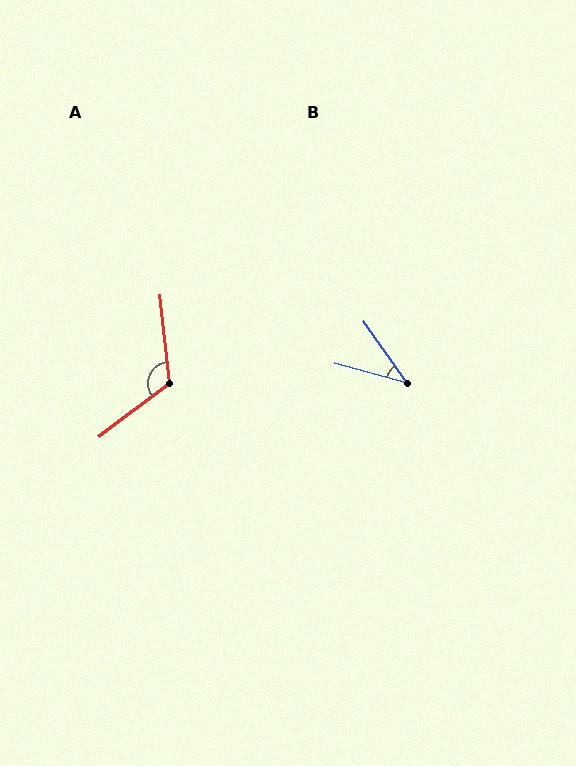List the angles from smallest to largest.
B (39°), A (121°).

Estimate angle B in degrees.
Approximately 39 degrees.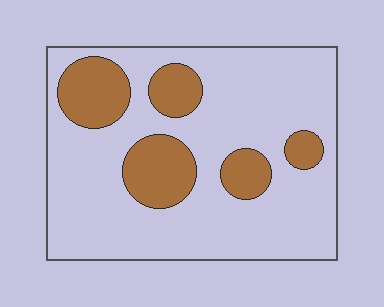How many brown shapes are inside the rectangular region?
5.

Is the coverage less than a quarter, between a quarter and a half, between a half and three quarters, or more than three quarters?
Less than a quarter.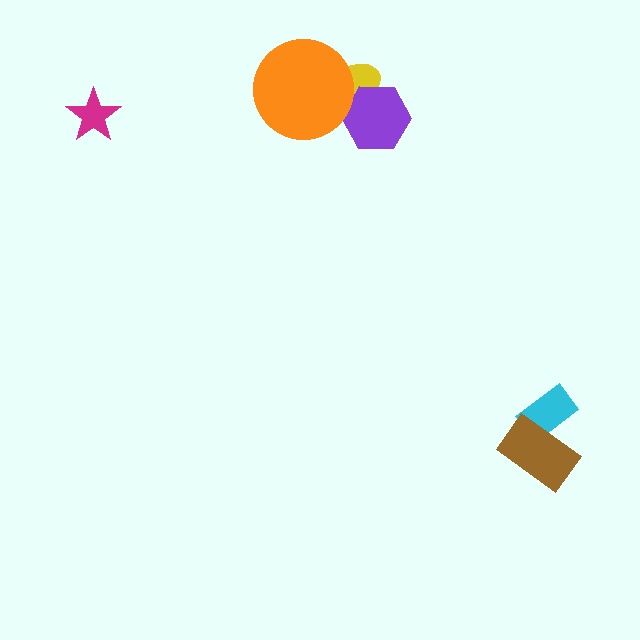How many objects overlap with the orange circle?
1 object overlaps with the orange circle.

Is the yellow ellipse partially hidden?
Yes, it is partially covered by another shape.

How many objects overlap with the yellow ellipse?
2 objects overlap with the yellow ellipse.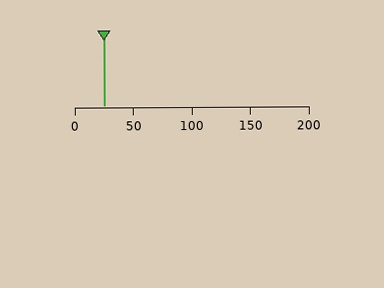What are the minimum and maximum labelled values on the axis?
The axis runs from 0 to 200.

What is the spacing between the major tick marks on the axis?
The major ticks are spaced 50 apart.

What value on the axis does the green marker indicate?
The marker indicates approximately 25.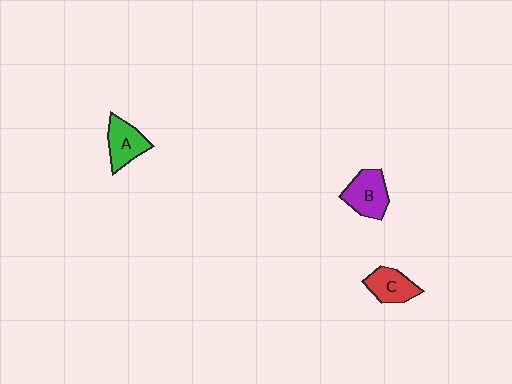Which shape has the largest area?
Shape B (purple).